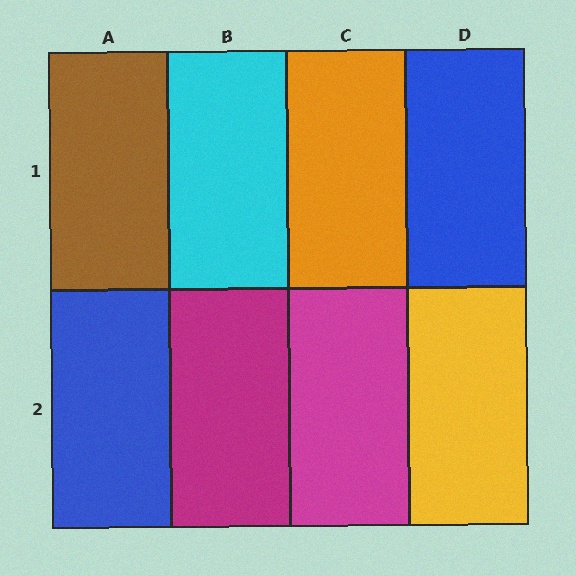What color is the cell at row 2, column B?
Magenta.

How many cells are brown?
1 cell is brown.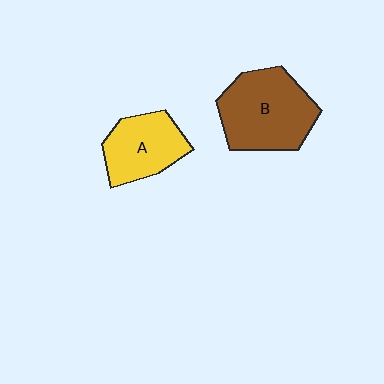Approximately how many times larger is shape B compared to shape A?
Approximately 1.4 times.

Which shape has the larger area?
Shape B (brown).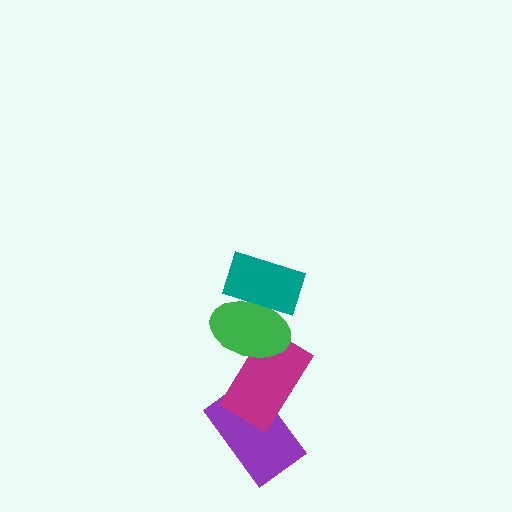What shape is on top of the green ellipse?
The teal rectangle is on top of the green ellipse.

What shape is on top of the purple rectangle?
The magenta rectangle is on top of the purple rectangle.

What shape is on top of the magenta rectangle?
The green ellipse is on top of the magenta rectangle.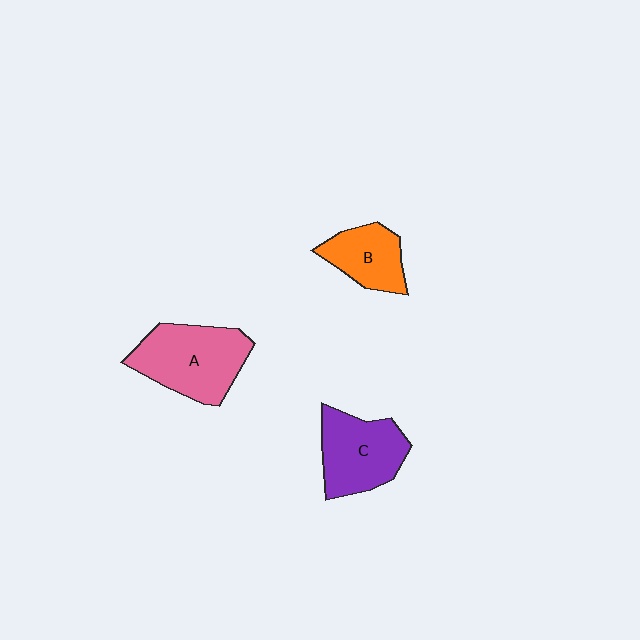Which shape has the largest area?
Shape A (pink).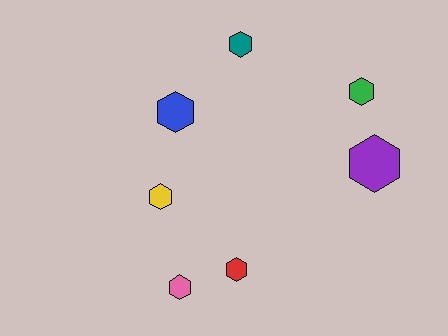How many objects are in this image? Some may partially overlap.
There are 7 objects.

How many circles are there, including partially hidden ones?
There are no circles.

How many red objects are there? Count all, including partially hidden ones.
There is 1 red object.